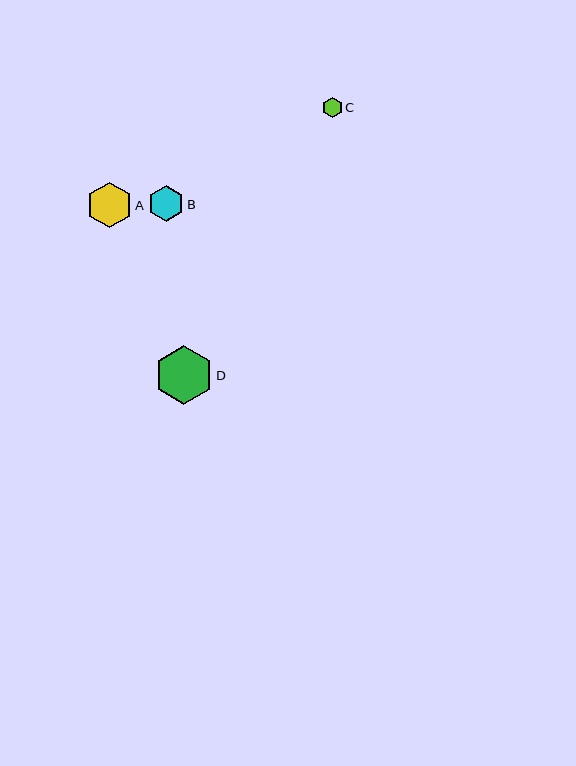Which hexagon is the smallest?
Hexagon C is the smallest with a size of approximately 21 pixels.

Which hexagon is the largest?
Hexagon D is the largest with a size of approximately 59 pixels.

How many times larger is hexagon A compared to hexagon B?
Hexagon A is approximately 1.3 times the size of hexagon B.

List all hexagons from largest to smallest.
From largest to smallest: D, A, B, C.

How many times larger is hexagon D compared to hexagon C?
Hexagon D is approximately 2.8 times the size of hexagon C.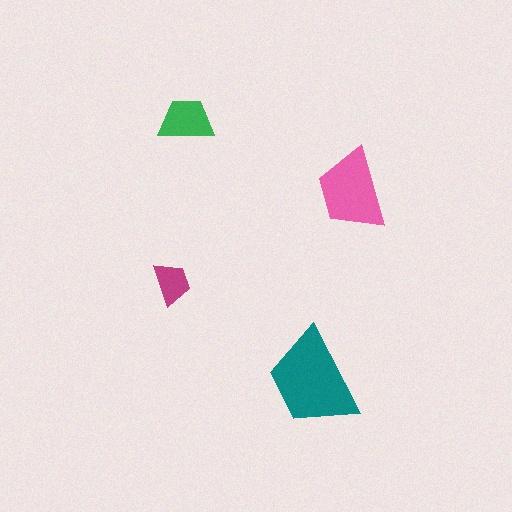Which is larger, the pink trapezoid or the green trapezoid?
The pink one.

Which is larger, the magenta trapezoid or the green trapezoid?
The green one.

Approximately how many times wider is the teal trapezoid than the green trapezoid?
About 2 times wider.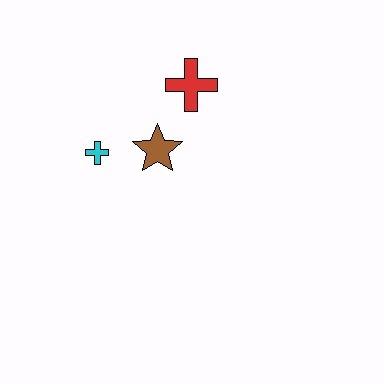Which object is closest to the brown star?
The cyan cross is closest to the brown star.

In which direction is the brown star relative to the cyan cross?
The brown star is to the right of the cyan cross.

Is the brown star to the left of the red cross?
Yes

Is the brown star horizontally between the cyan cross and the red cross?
Yes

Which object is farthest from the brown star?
The red cross is farthest from the brown star.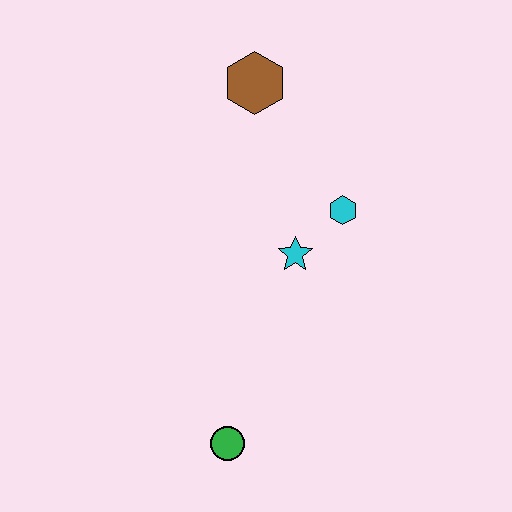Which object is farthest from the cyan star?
The green circle is farthest from the cyan star.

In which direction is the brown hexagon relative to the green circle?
The brown hexagon is above the green circle.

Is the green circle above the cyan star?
No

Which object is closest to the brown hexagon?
The cyan hexagon is closest to the brown hexagon.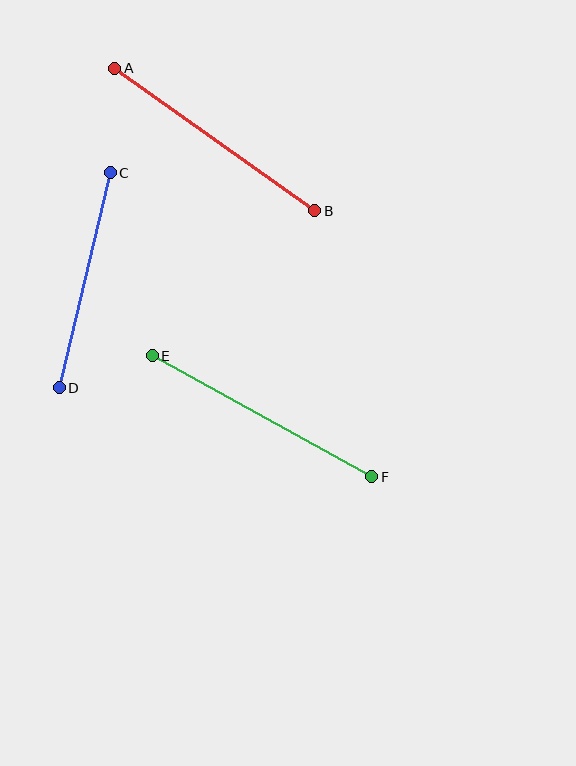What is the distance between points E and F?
The distance is approximately 251 pixels.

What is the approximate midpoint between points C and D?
The midpoint is at approximately (85, 280) pixels.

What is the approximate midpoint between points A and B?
The midpoint is at approximately (215, 140) pixels.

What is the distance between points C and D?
The distance is approximately 221 pixels.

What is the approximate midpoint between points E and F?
The midpoint is at approximately (262, 416) pixels.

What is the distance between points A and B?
The distance is approximately 246 pixels.